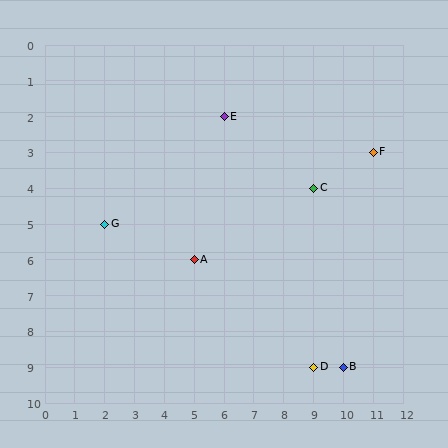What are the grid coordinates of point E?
Point E is at grid coordinates (6, 2).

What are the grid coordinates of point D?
Point D is at grid coordinates (9, 9).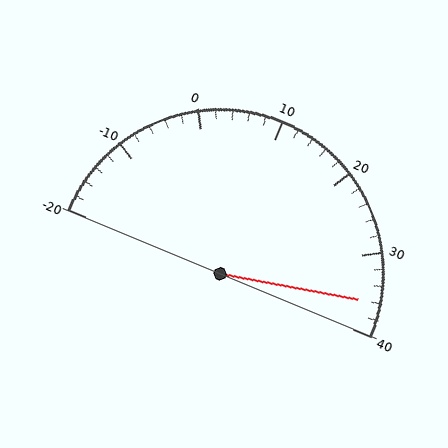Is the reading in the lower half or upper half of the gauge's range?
The reading is in the upper half of the range (-20 to 40).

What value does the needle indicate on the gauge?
The needle indicates approximately 36.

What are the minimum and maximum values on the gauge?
The gauge ranges from -20 to 40.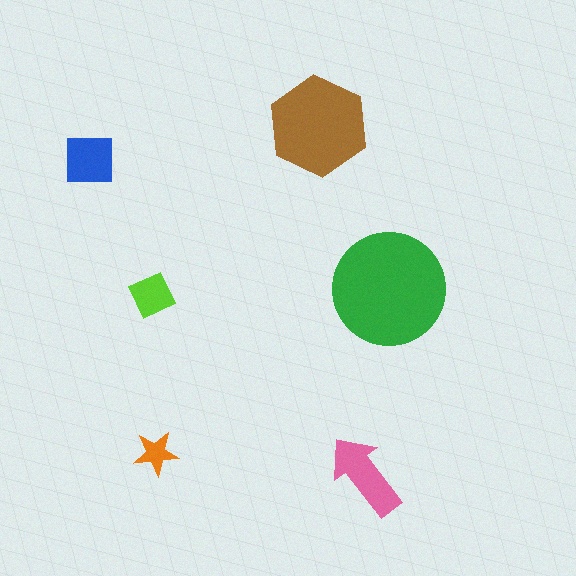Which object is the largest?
The green circle.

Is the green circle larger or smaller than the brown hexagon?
Larger.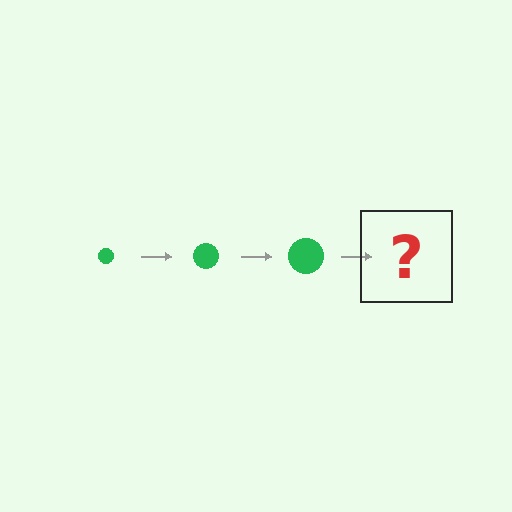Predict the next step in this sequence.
The next step is a green circle, larger than the previous one.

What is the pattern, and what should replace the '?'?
The pattern is that the circle gets progressively larger each step. The '?' should be a green circle, larger than the previous one.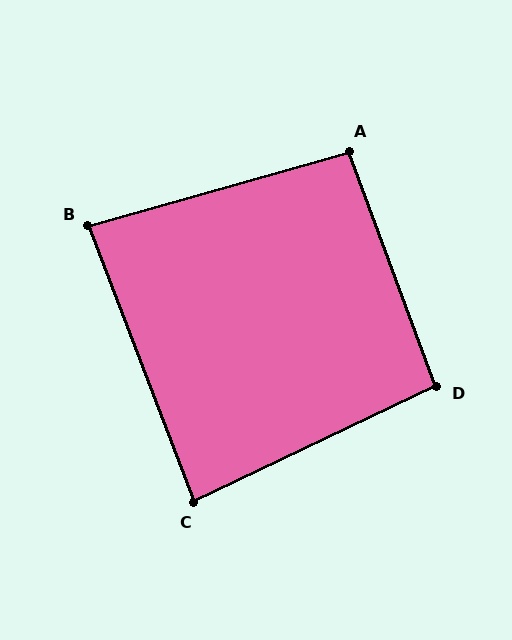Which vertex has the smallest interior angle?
B, at approximately 85 degrees.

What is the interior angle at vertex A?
Approximately 95 degrees (approximately right).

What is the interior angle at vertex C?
Approximately 85 degrees (approximately right).